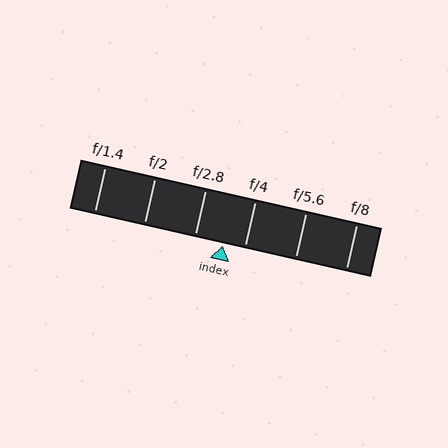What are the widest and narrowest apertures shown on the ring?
The widest aperture shown is f/1.4 and the narrowest is f/8.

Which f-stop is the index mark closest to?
The index mark is closest to f/4.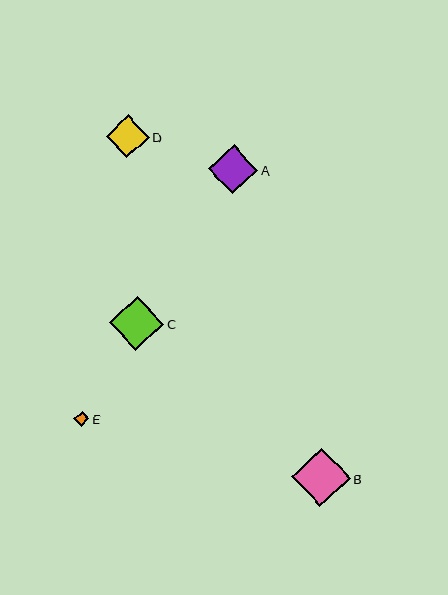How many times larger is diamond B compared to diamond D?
Diamond B is approximately 1.4 times the size of diamond D.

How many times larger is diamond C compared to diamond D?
Diamond C is approximately 1.3 times the size of diamond D.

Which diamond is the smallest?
Diamond E is the smallest with a size of approximately 15 pixels.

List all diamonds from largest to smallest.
From largest to smallest: B, C, A, D, E.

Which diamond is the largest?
Diamond B is the largest with a size of approximately 59 pixels.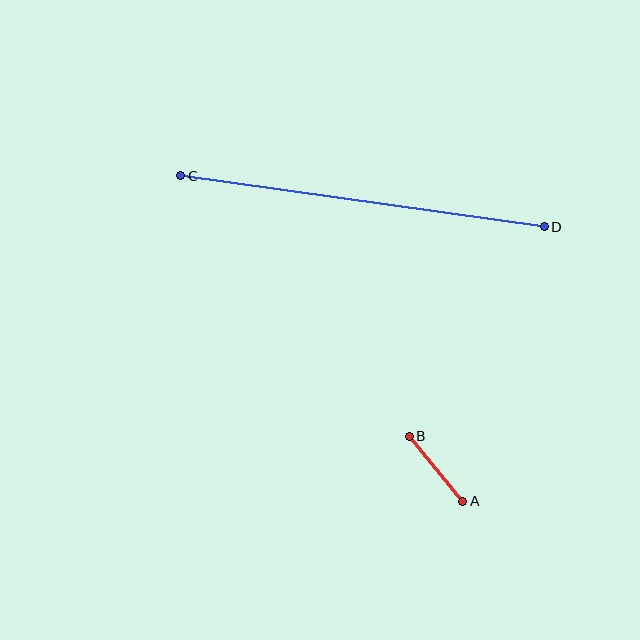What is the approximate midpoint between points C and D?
The midpoint is at approximately (362, 201) pixels.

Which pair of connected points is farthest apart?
Points C and D are farthest apart.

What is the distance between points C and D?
The distance is approximately 367 pixels.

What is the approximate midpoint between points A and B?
The midpoint is at approximately (436, 469) pixels.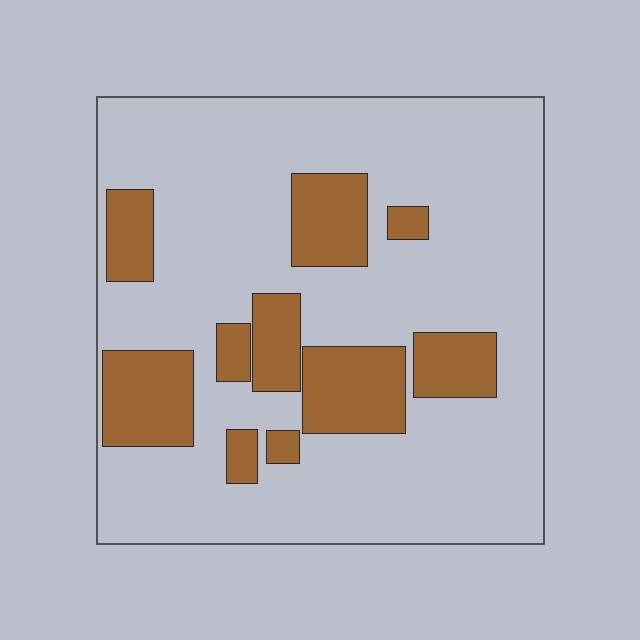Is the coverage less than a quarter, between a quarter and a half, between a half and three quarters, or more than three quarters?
Less than a quarter.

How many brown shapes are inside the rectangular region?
10.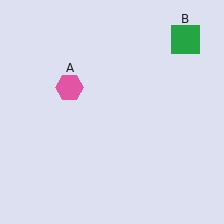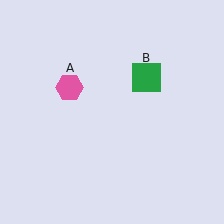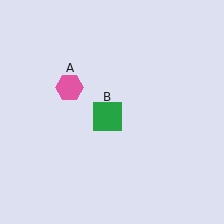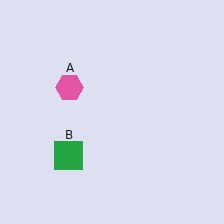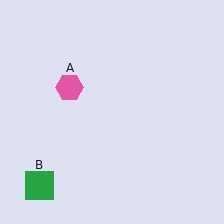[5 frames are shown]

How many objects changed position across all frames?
1 object changed position: green square (object B).